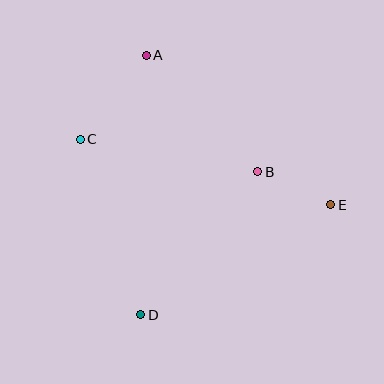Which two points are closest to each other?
Points B and E are closest to each other.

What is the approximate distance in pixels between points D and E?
The distance between D and E is approximately 220 pixels.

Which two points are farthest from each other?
Points A and D are farthest from each other.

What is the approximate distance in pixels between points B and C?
The distance between B and C is approximately 180 pixels.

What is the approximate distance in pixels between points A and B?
The distance between A and B is approximately 161 pixels.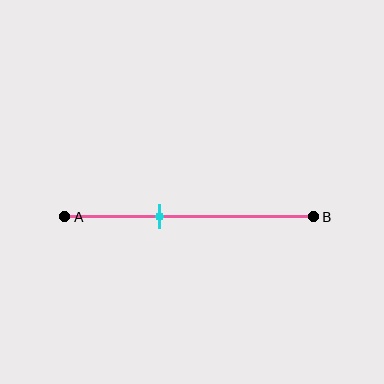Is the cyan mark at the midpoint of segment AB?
No, the mark is at about 40% from A, not at the 50% midpoint.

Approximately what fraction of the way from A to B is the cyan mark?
The cyan mark is approximately 40% of the way from A to B.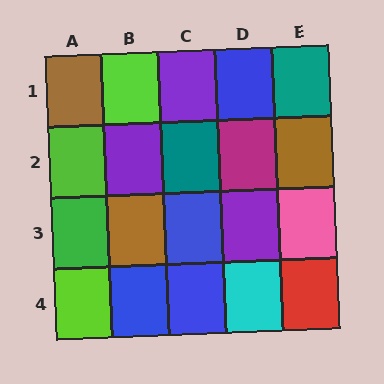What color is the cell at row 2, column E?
Brown.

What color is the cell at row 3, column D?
Purple.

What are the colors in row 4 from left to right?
Lime, blue, blue, cyan, red.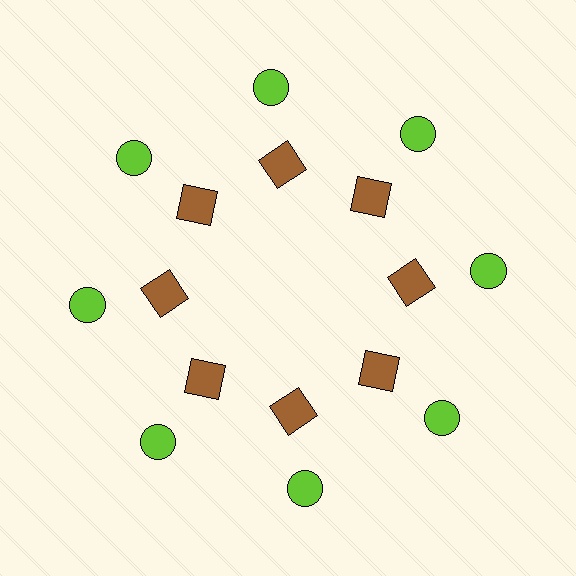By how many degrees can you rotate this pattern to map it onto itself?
The pattern maps onto itself every 45 degrees of rotation.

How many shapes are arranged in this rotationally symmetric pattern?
There are 16 shapes, arranged in 8 groups of 2.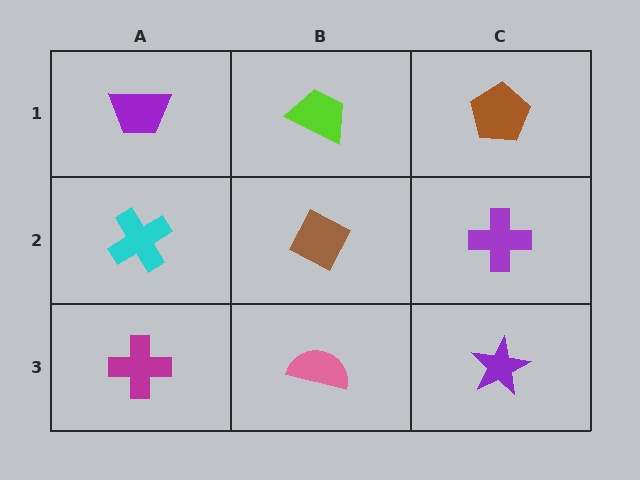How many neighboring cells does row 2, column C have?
3.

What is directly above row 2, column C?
A brown pentagon.